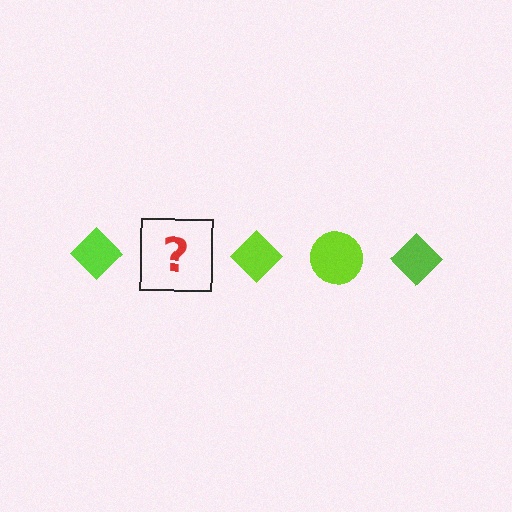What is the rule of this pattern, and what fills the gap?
The rule is that the pattern cycles through diamond, circle shapes in lime. The gap should be filled with a lime circle.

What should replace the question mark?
The question mark should be replaced with a lime circle.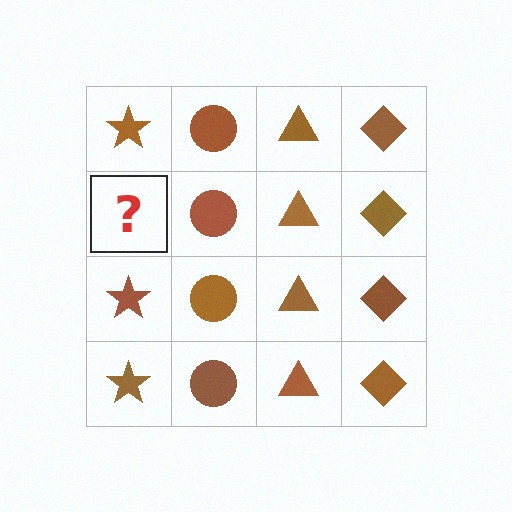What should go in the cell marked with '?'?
The missing cell should contain a brown star.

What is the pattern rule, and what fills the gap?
The rule is that each column has a consistent shape. The gap should be filled with a brown star.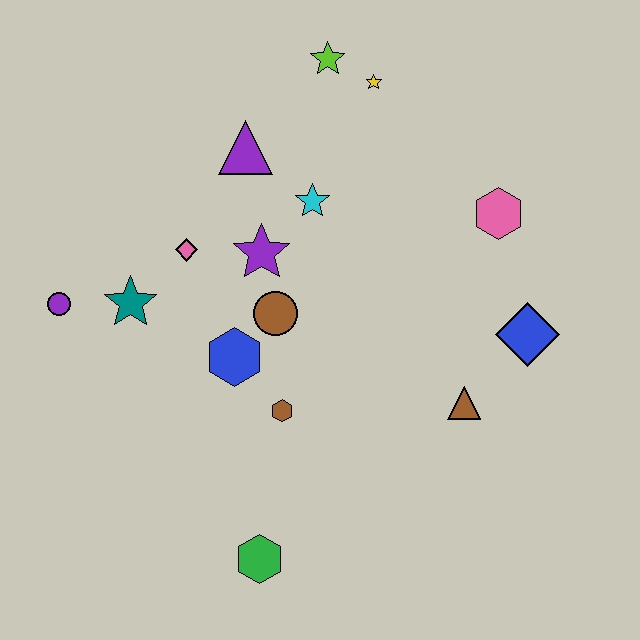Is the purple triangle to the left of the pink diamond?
No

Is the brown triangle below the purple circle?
Yes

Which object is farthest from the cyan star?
The green hexagon is farthest from the cyan star.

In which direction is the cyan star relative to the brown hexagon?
The cyan star is above the brown hexagon.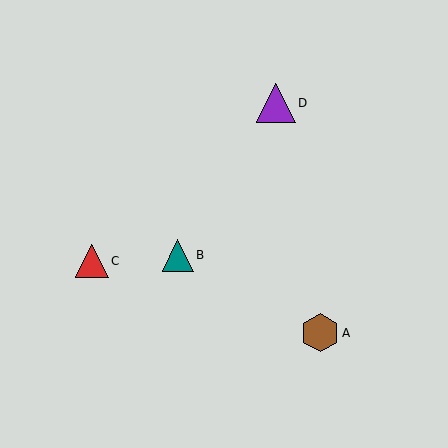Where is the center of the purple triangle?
The center of the purple triangle is at (276, 103).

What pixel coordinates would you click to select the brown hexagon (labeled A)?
Click at (320, 333) to select the brown hexagon A.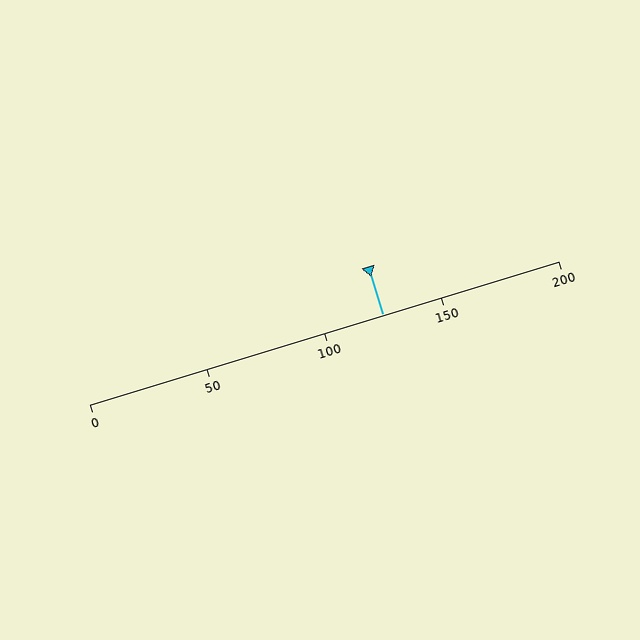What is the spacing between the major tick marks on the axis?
The major ticks are spaced 50 apart.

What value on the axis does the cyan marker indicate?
The marker indicates approximately 125.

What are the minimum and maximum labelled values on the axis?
The axis runs from 0 to 200.